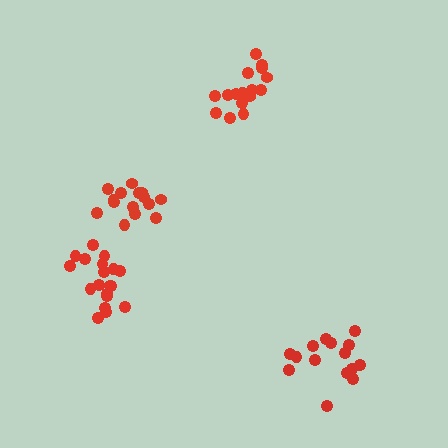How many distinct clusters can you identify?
There are 4 distinct clusters.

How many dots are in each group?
Group 1: 15 dots, Group 2: 19 dots, Group 3: 15 dots, Group 4: 16 dots (65 total).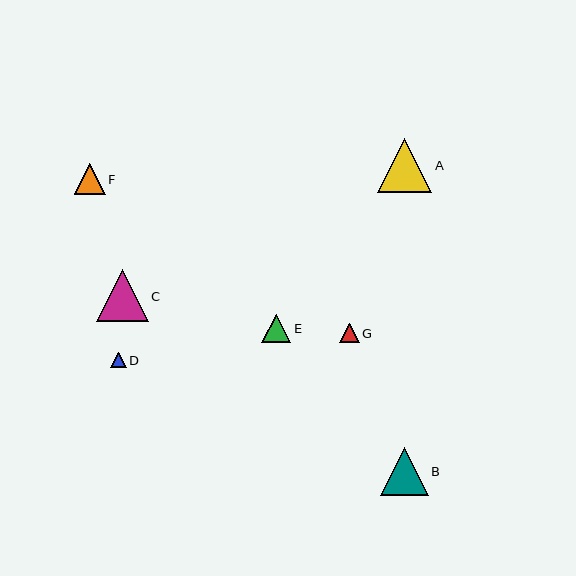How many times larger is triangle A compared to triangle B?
Triangle A is approximately 1.1 times the size of triangle B.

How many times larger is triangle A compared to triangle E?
Triangle A is approximately 1.9 times the size of triangle E.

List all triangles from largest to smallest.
From largest to smallest: A, C, B, F, E, G, D.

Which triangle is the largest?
Triangle A is the largest with a size of approximately 54 pixels.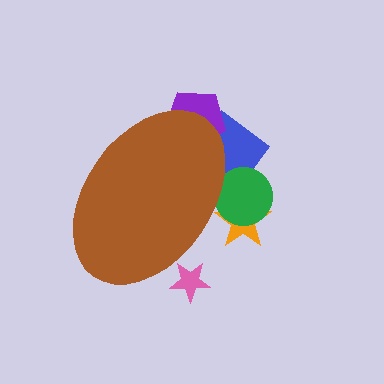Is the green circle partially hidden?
Yes, the green circle is partially hidden behind the brown ellipse.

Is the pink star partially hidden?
Yes, the pink star is partially hidden behind the brown ellipse.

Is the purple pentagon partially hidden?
Yes, the purple pentagon is partially hidden behind the brown ellipse.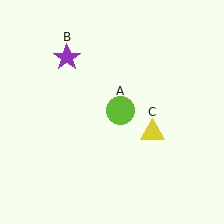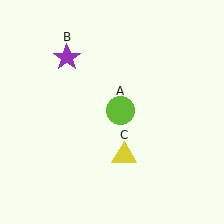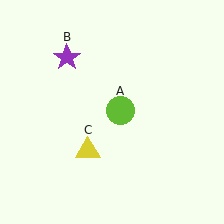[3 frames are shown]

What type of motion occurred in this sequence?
The yellow triangle (object C) rotated clockwise around the center of the scene.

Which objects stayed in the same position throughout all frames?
Lime circle (object A) and purple star (object B) remained stationary.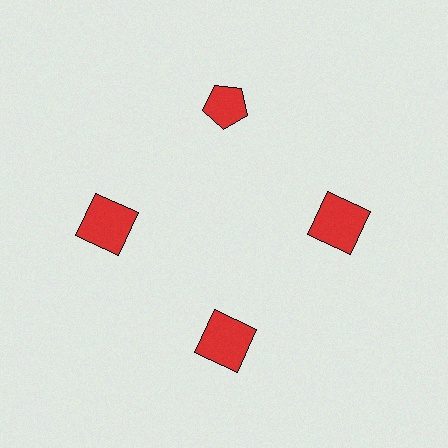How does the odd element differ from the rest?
It has a different shape: pentagon instead of square.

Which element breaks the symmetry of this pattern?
The red pentagon at roughly the 12 o'clock position breaks the symmetry. All other shapes are red squares.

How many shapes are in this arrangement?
There are 4 shapes arranged in a ring pattern.